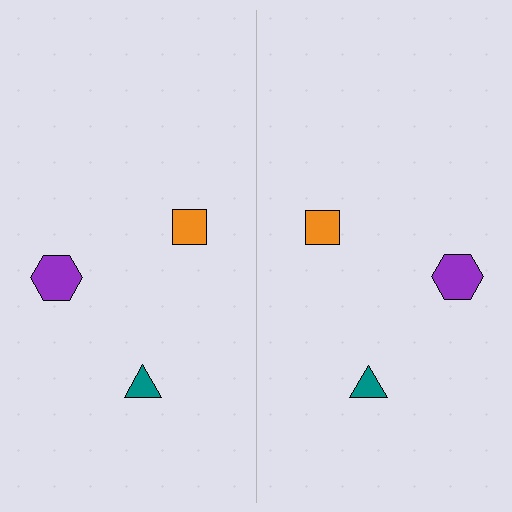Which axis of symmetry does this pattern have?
The pattern has a vertical axis of symmetry running through the center of the image.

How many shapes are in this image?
There are 6 shapes in this image.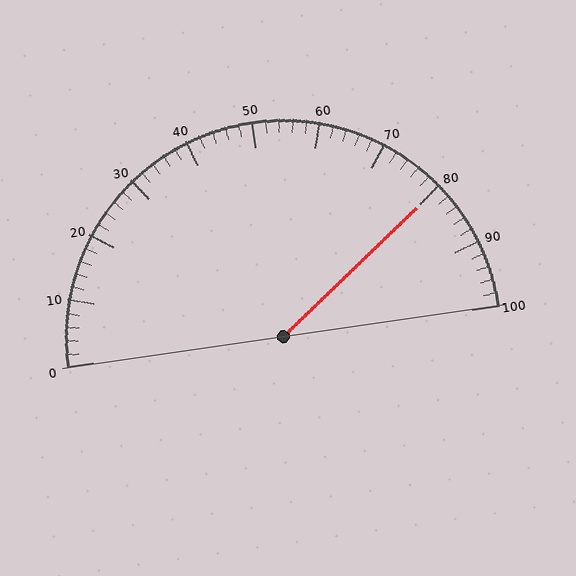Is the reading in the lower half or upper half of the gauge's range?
The reading is in the upper half of the range (0 to 100).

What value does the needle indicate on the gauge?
The needle indicates approximately 80.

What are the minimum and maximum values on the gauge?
The gauge ranges from 0 to 100.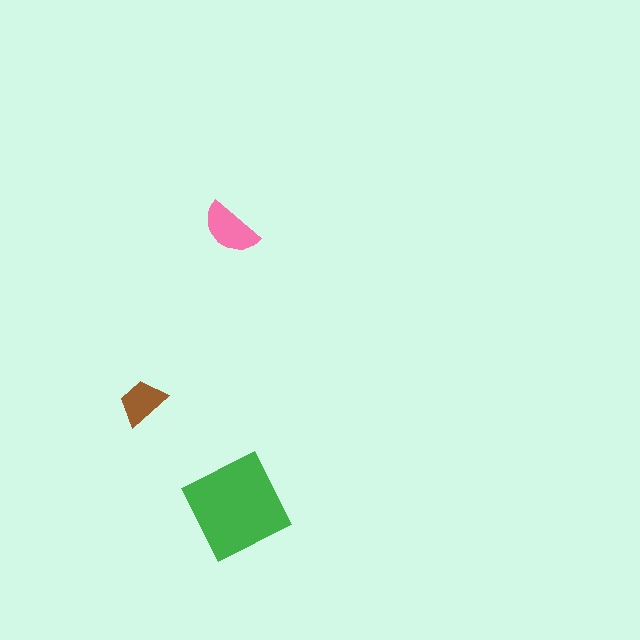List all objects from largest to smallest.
The green square, the pink semicircle, the brown trapezoid.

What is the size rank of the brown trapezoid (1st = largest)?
3rd.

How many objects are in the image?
There are 3 objects in the image.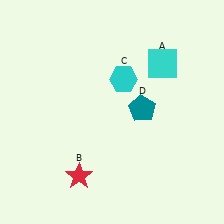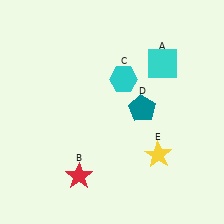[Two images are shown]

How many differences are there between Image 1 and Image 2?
There is 1 difference between the two images.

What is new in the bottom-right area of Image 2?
A yellow star (E) was added in the bottom-right area of Image 2.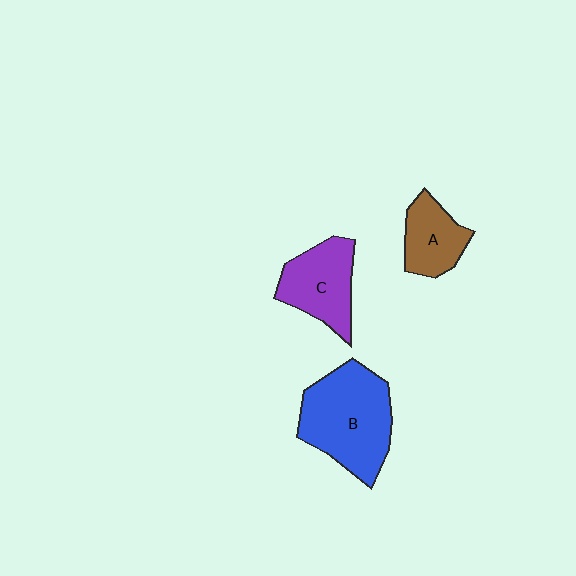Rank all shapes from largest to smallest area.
From largest to smallest: B (blue), C (purple), A (brown).